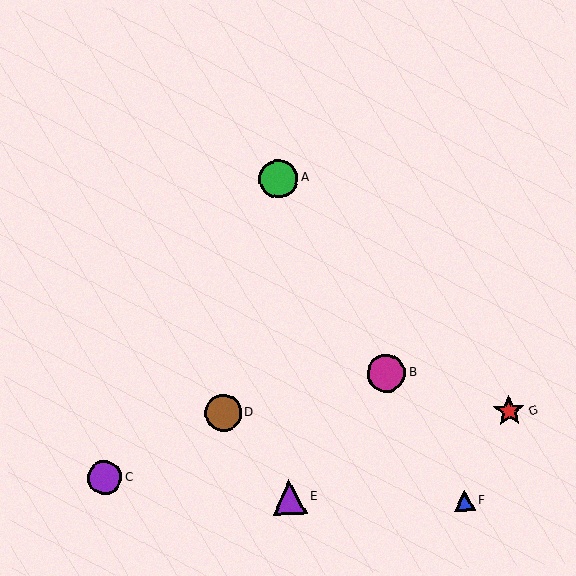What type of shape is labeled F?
Shape F is a blue triangle.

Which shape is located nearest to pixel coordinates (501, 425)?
The red star (labeled G) at (509, 411) is nearest to that location.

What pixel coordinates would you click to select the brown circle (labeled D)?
Click at (223, 413) to select the brown circle D.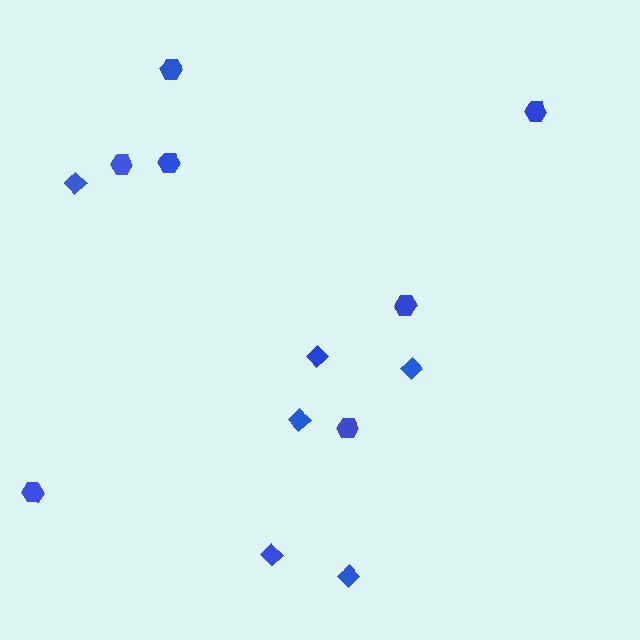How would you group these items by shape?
There are 2 groups: one group of diamonds (6) and one group of hexagons (7).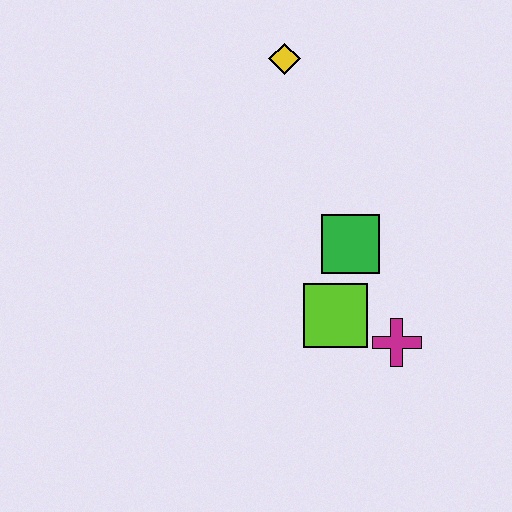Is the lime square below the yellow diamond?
Yes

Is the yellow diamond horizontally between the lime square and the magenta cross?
No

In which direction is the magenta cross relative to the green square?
The magenta cross is below the green square.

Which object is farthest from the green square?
The yellow diamond is farthest from the green square.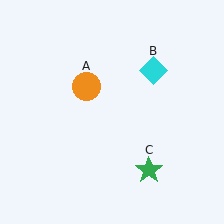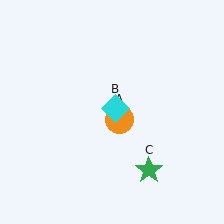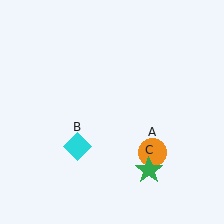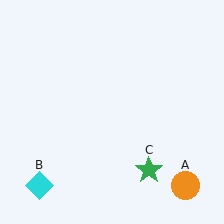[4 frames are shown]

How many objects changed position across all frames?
2 objects changed position: orange circle (object A), cyan diamond (object B).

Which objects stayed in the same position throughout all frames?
Green star (object C) remained stationary.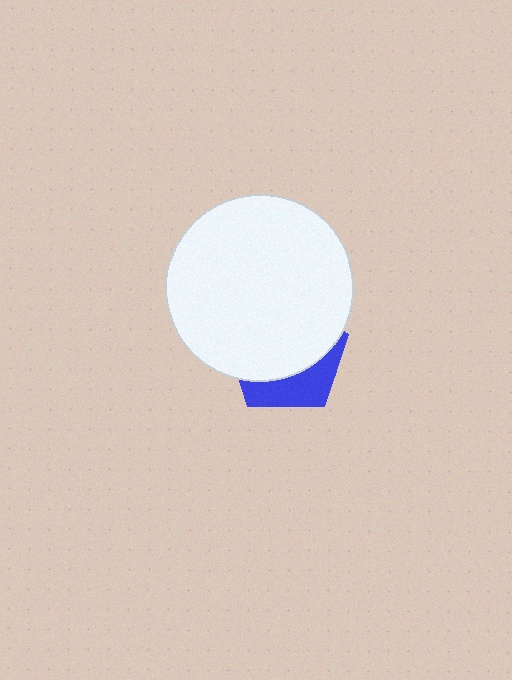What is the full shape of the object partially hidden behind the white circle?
The partially hidden object is a blue pentagon.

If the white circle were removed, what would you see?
You would see the complete blue pentagon.